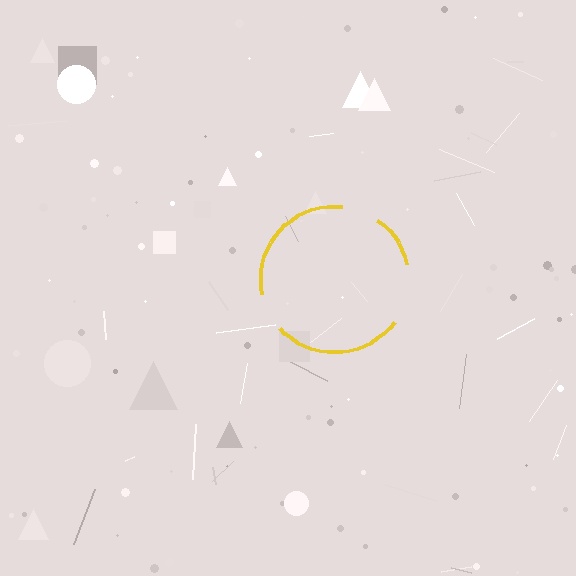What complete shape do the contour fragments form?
The contour fragments form a circle.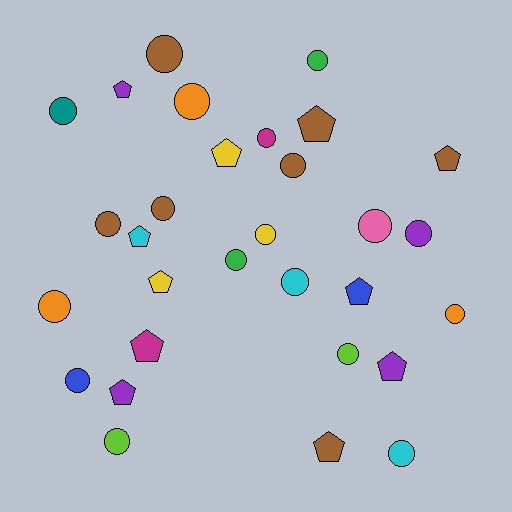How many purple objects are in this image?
There are 4 purple objects.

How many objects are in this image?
There are 30 objects.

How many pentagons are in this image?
There are 11 pentagons.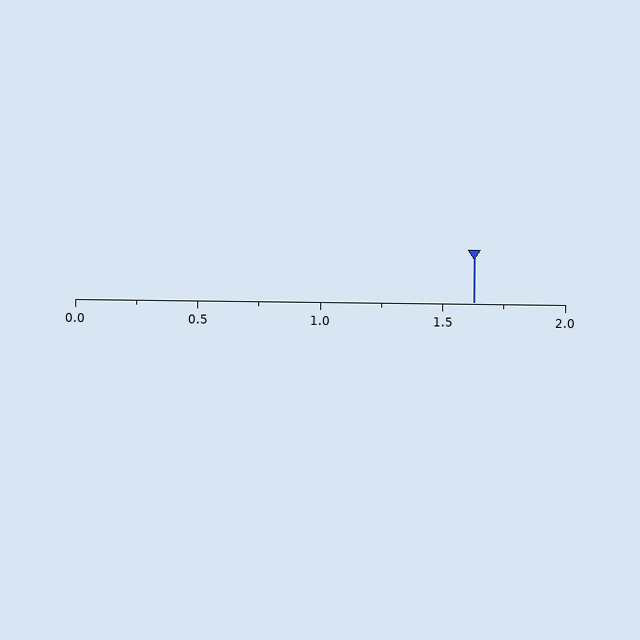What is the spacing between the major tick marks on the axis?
The major ticks are spaced 0.5 apart.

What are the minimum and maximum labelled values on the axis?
The axis runs from 0.0 to 2.0.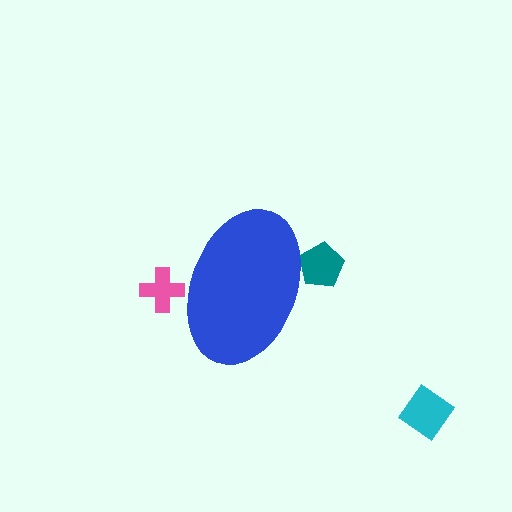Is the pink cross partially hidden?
Yes, the pink cross is partially hidden behind the blue ellipse.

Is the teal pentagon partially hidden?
Yes, the teal pentagon is partially hidden behind the blue ellipse.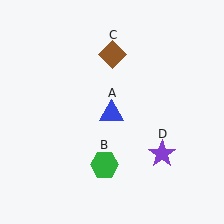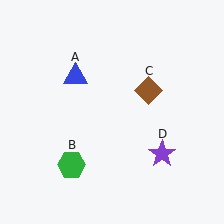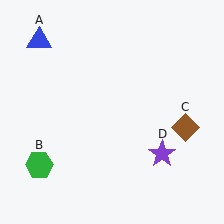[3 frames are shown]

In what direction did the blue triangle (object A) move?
The blue triangle (object A) moved up and to the left.